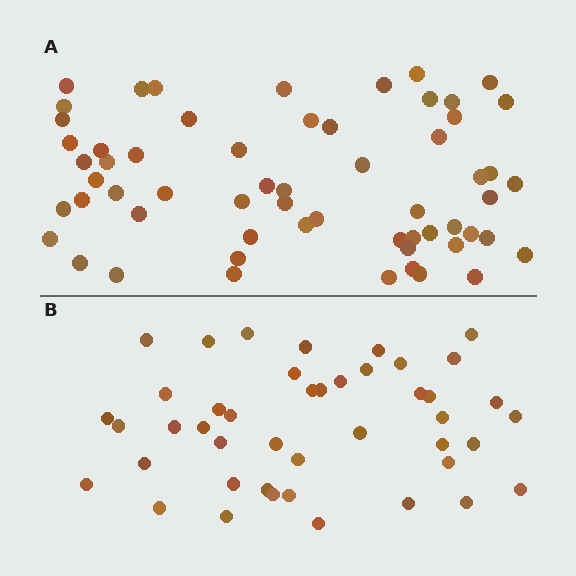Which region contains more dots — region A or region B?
Region A (the top region) has more dots.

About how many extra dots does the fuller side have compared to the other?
Region A has approximately 15 more dots than region B.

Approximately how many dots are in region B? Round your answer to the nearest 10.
About 40 dots. (The exact count is 44, which rounds to 40.)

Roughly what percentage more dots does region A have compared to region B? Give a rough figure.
About 35% more.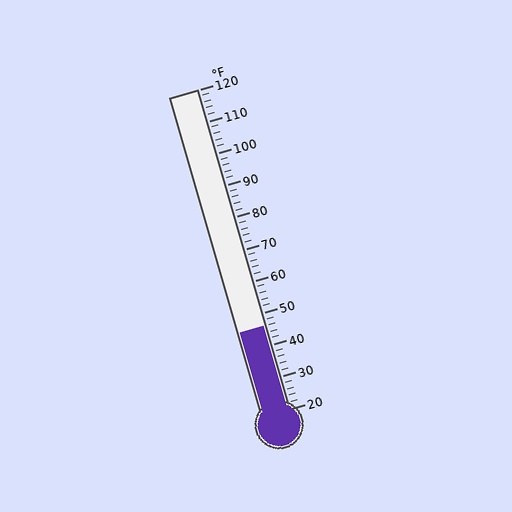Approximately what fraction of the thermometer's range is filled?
The thermometer is filled to approximately 25% of its range.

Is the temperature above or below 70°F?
The temperature is below 70°F.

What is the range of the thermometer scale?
The thermometer scale ranges from 20°F to 120°F.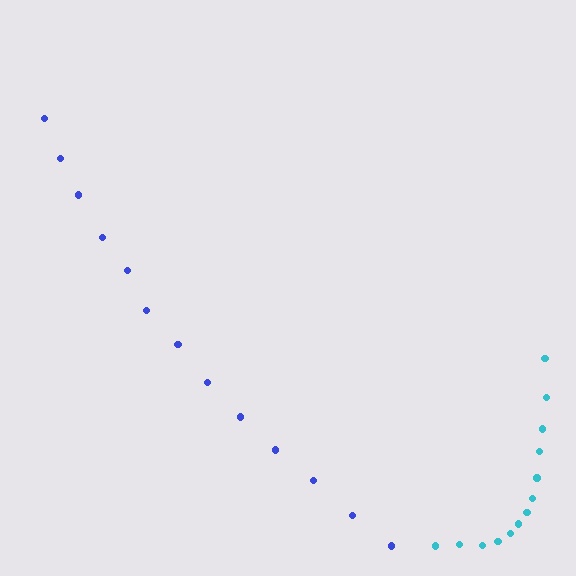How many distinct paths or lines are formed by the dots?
There are 2 distinct paths.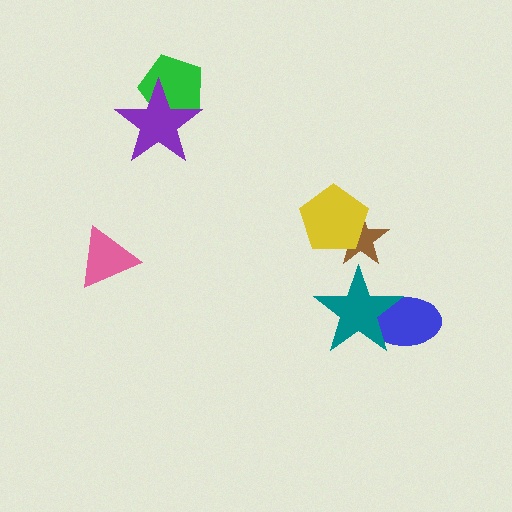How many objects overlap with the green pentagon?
1 object overlaps with the green pentagon.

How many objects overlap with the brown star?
1 object overlaps with the brown star.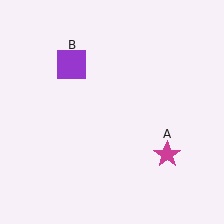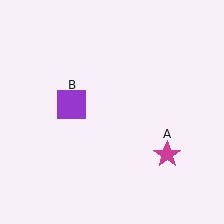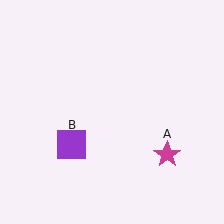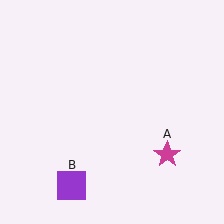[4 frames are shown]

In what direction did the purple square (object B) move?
The purple square (object B) moved down.